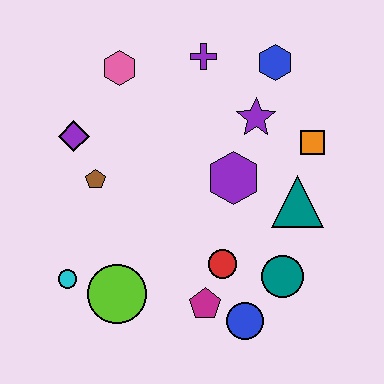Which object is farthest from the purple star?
The cyan circle is farthest from the purple star.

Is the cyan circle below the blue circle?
No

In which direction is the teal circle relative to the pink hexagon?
The teal circle is below the pink hexagon.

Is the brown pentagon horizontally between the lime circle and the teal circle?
No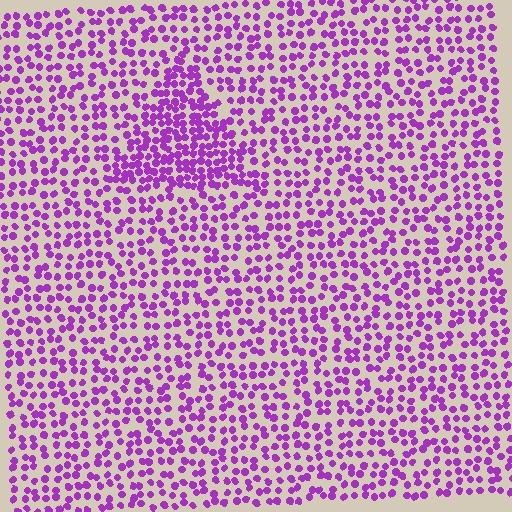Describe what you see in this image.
The image contains small purple elements arranged at two different densities. A triangle-shaped region is visible where the elements are more densely packed than the surrounding area.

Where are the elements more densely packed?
The elements are more densely packed inside the triangle boundary.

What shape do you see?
I see a triangle.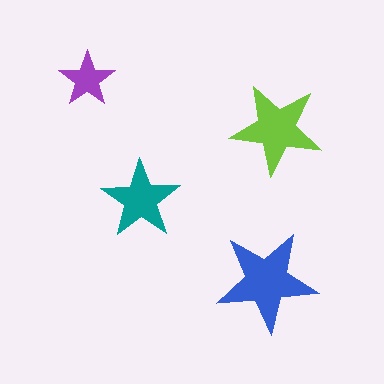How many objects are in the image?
There are 4 objects in the image.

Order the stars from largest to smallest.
the blue one, the lime one, the teal one, the purple one.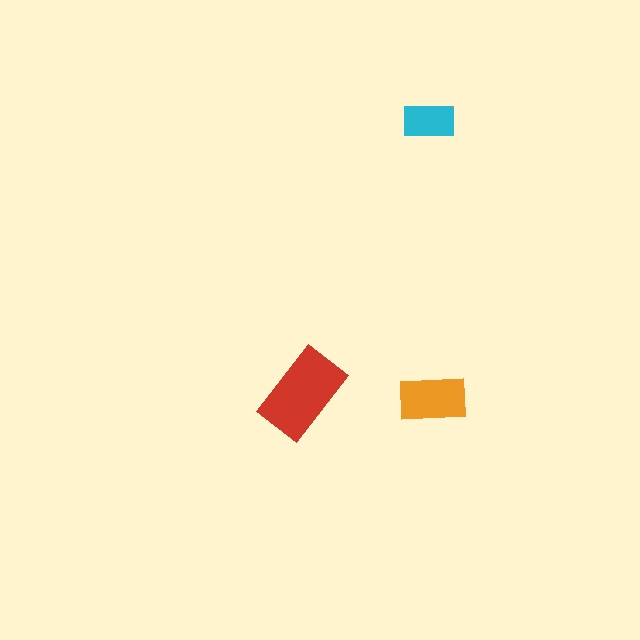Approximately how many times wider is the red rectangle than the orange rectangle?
About 1.5 times wider.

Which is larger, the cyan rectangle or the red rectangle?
The red one.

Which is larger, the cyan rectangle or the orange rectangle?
The orange one.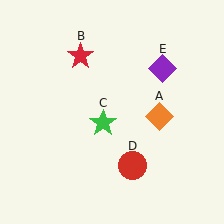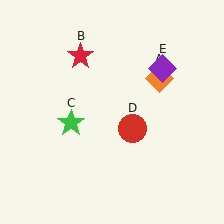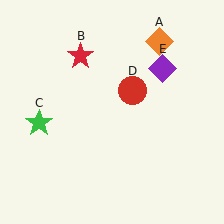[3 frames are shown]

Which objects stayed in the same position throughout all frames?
Red star (object B) and purple diamond (object E) remained stationary.